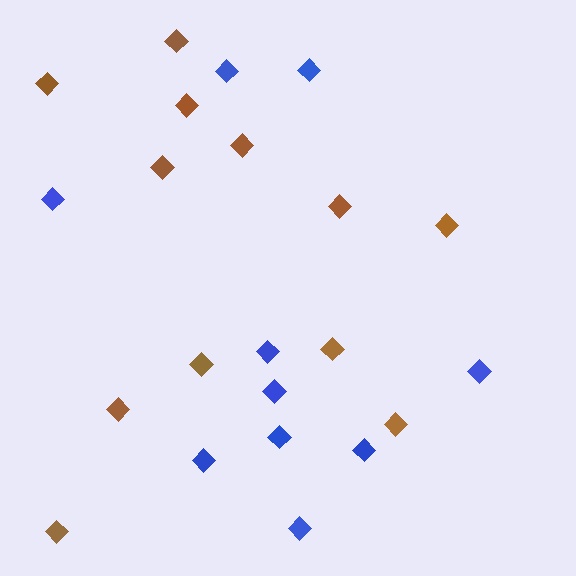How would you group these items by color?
There are 2 groups: one group of brown diamonds (12) and one group of blue diamonds (10).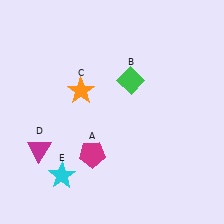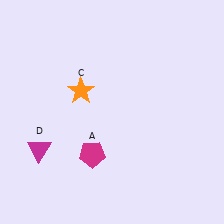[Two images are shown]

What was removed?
The green diamond (B), the cyan star (E) were removed in Image 2.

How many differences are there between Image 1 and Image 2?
There are 2 differences between the two images.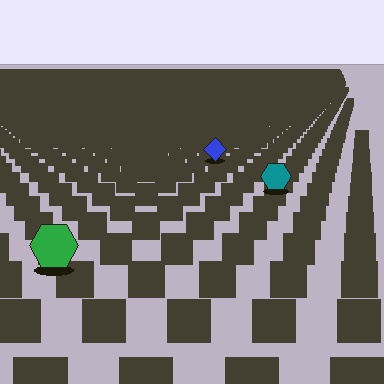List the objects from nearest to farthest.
From nearest to farthest: the green hexagon, the teal hexagon, the blue diamond.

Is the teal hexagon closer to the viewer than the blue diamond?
Yes. The teal hexagon is closer — you can tell from the texture gradient: the ground texture is coarser near it.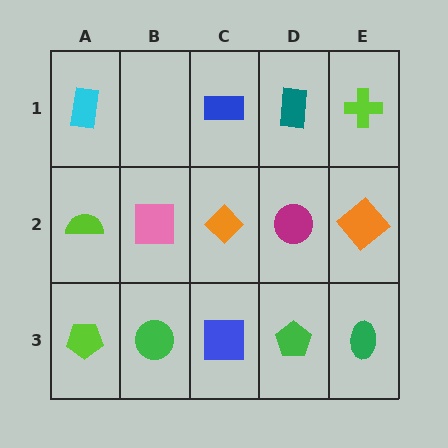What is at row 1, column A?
A cyan rectangle.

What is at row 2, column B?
A pink square.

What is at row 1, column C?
A blue rectangle.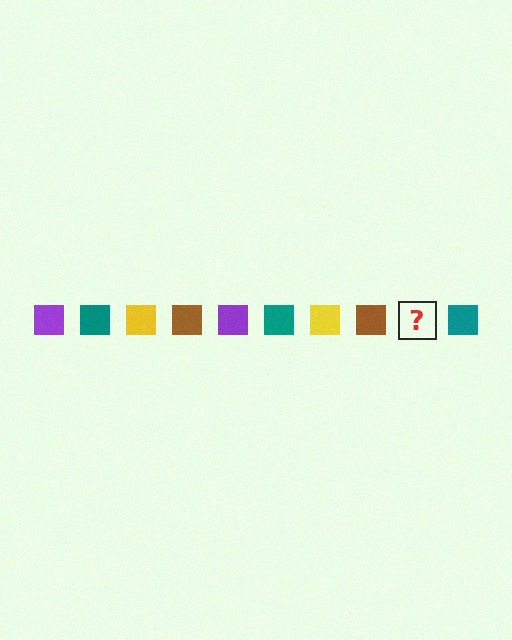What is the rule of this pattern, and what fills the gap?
The rule is that the pattern cycles through purple, teal, yellow, brown squares. The gap should be filled with a purple square.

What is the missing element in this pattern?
The missing element is a purple square.